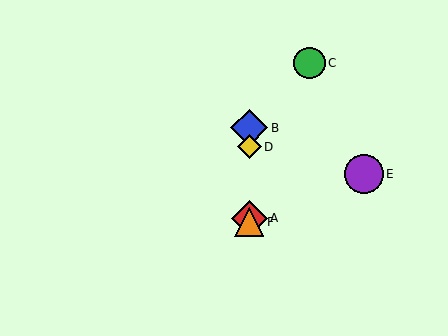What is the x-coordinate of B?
Object B is at x≈249.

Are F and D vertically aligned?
Yes, both are at x≈249.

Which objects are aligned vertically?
Objects A, B, D, F are aligned vertically.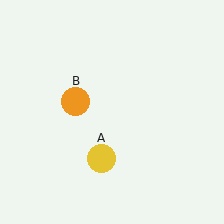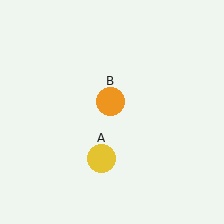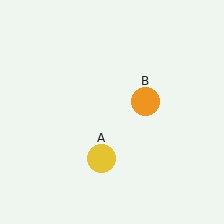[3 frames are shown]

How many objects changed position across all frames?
1 object changed position: orange circle (object B).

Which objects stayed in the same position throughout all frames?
Yellow circle (object A) remained stationary.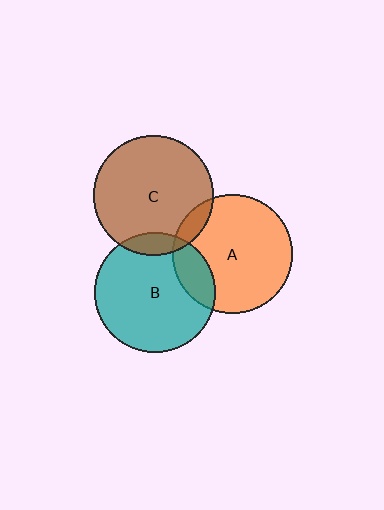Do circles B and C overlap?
Yes.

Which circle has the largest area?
Circle C (brown).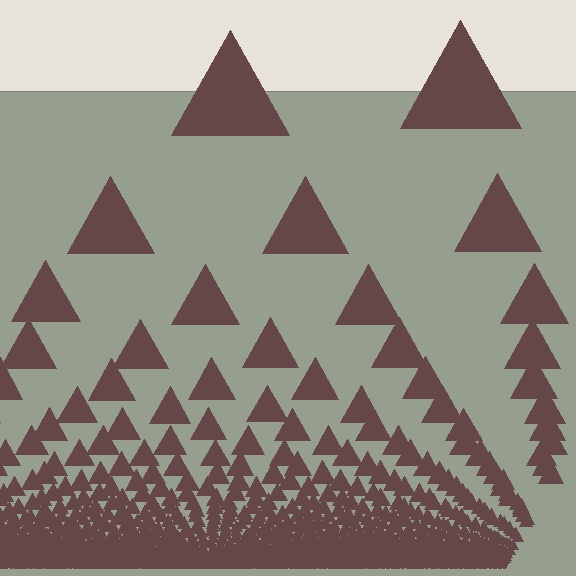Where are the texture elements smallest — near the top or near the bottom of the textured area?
Near the bottom.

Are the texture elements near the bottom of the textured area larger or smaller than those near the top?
Smaller. The gradient is inverted — elements near the bottom are smaller and denser.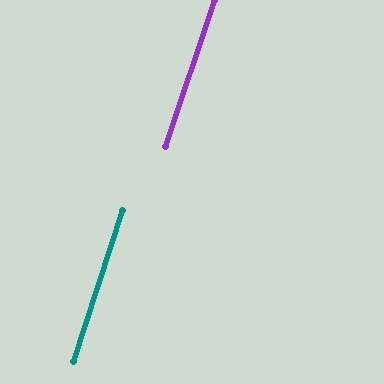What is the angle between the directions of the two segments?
Approximately 1 degree.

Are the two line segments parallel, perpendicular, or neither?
Parallel — their directions differ by only 0.7°.